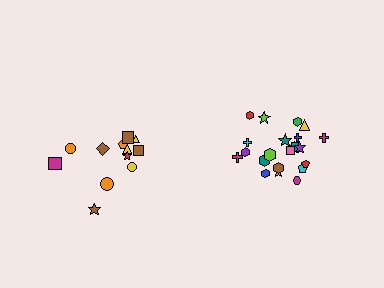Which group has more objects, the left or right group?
The right group.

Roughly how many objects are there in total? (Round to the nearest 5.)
Roughly 35 objects in total.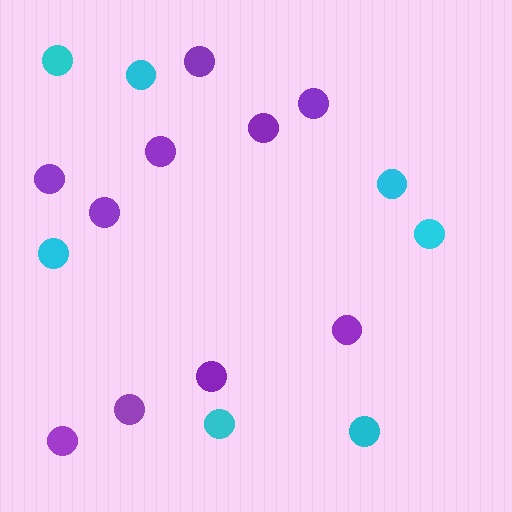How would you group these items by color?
There are 2 groups: one group of purple circles (10) and one group of cyan circles (7).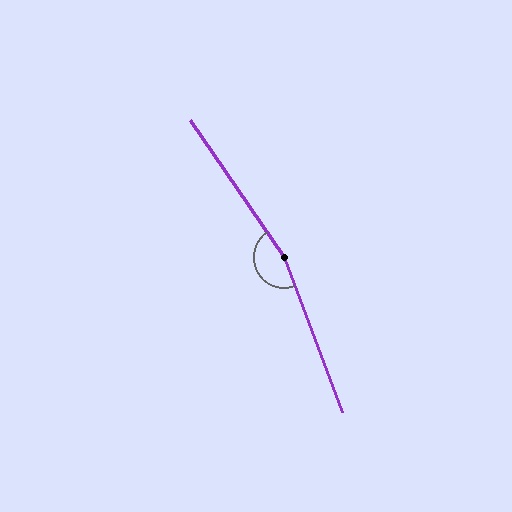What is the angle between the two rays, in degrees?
Approximately 167 degrees.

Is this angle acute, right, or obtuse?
It is obtuse.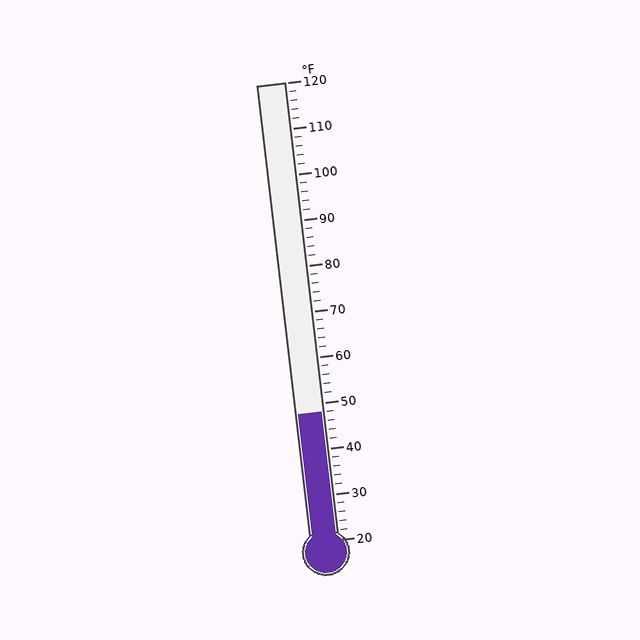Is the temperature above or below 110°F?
The temperature is below 110°F.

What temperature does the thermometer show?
The thermometer shows approximately 48°F.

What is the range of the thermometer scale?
The thermometer scale ranges from 20°F to 120°F.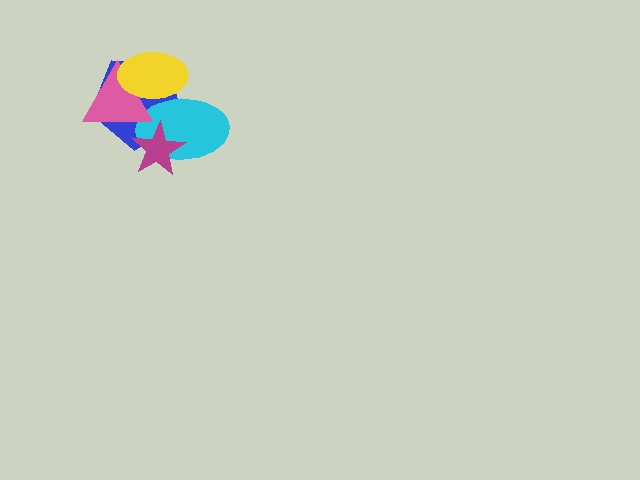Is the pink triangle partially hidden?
Yes, it is partially covered by another shape.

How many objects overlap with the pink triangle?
3 objects overlap with the pink triangle.